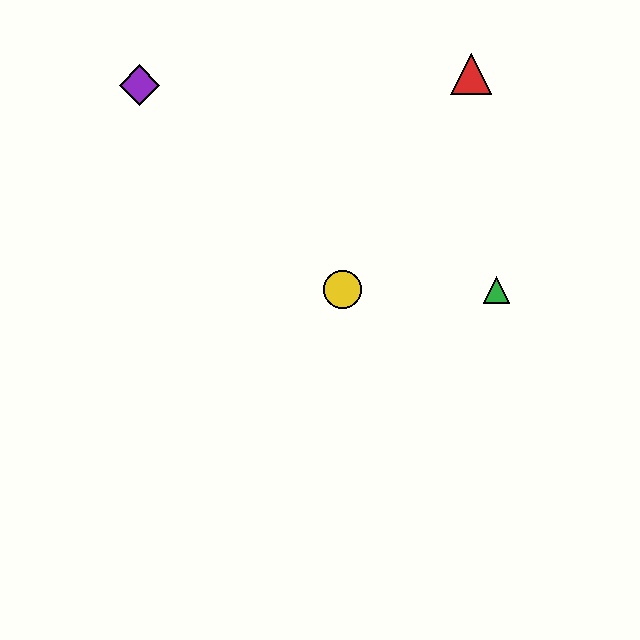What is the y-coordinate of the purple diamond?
The purple diamond is at y≈85.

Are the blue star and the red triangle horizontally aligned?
No, the blue star is at y≈290 and the red triangle is at y≈74.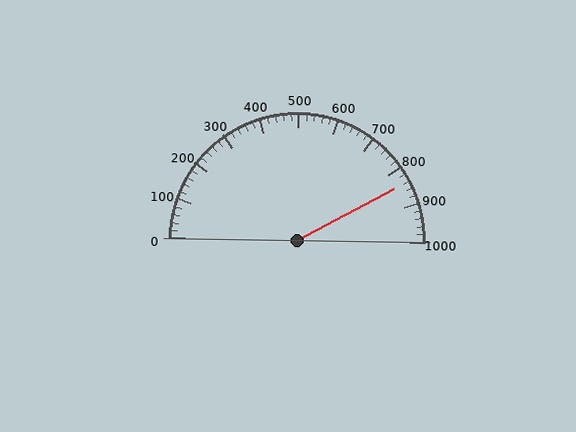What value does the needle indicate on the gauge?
The needle indicates approximately 840.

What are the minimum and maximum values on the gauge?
The gauge ranges from 0 to 1000.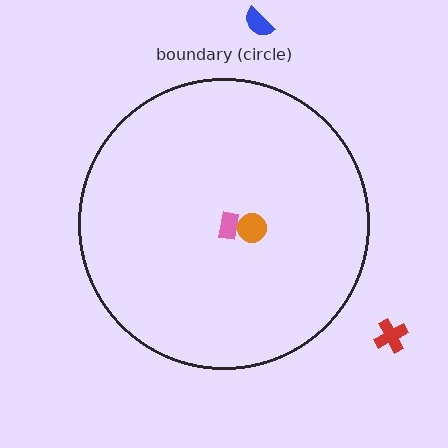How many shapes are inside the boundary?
2 inside, 2 outside.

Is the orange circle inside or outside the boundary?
Inside.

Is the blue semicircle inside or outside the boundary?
Outside.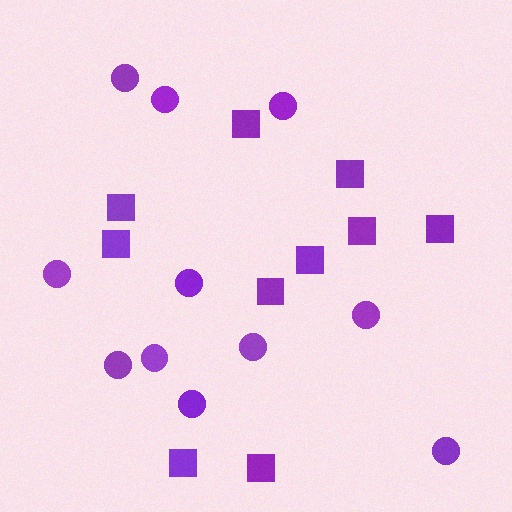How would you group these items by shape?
There are 2 groups: one group of circles (11) and one group of squares (10).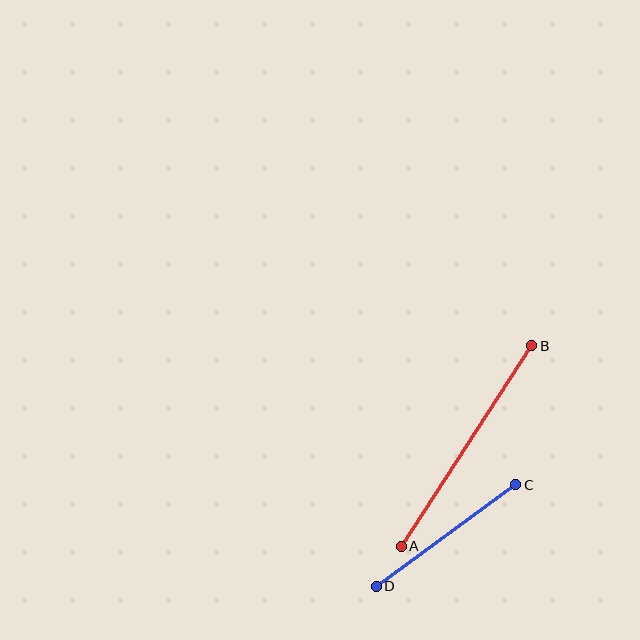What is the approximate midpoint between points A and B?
The midpoint is at approximately (467, 446) pixels.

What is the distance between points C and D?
The distance is approximately 172 pixels.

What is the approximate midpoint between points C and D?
The midpoint is at approximately (446, 535) pixels.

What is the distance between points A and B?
The distance is approximately 239 pixels.